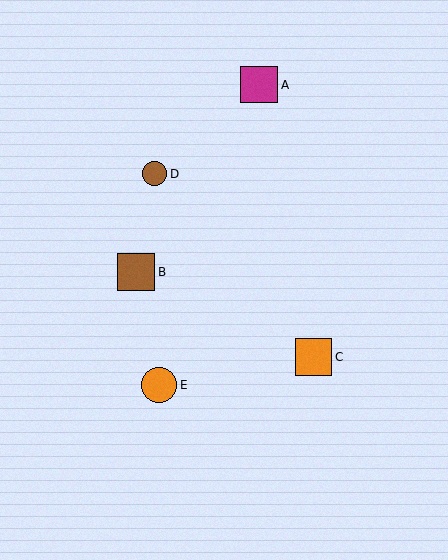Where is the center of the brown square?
The center of the brown square is at (136, 272).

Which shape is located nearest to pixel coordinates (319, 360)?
The orange square (labeled C) at (314, 357) is nearest to that location.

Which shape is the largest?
The brown square (labeled B) is the largest.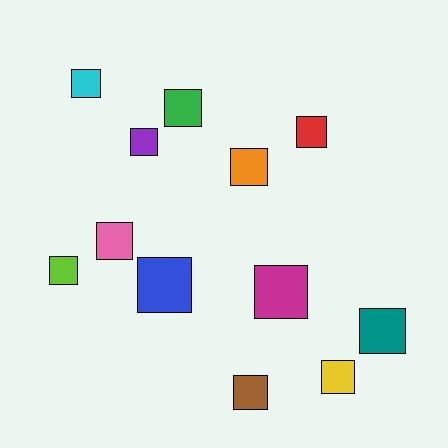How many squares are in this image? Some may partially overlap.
There are 12 squares.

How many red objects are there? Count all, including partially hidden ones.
There is 1 red object.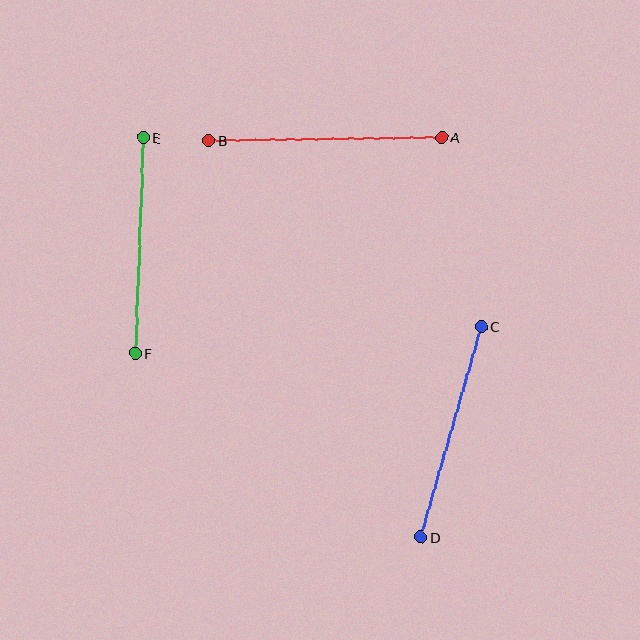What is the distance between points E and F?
The distance is approximately 216 pixels.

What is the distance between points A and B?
The distance is approximately 233 pixels.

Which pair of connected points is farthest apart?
Points A and B are farthest apart.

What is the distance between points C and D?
The distance is approximately 219 pixels.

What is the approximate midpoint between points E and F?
The midpoint is at approximately (139, 245) pixels.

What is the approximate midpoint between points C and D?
The midpoint is at approximately (451, 432) pixels.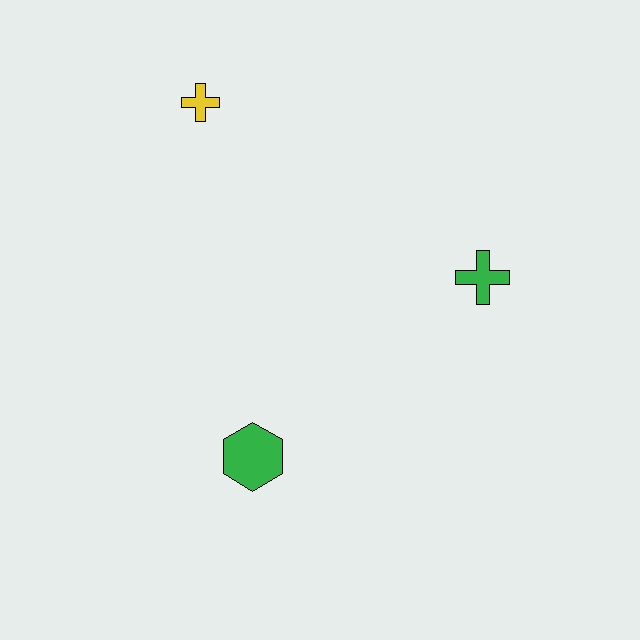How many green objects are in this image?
There are 2 green objects.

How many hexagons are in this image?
There is 1 hexagon.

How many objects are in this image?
There are 3 objects.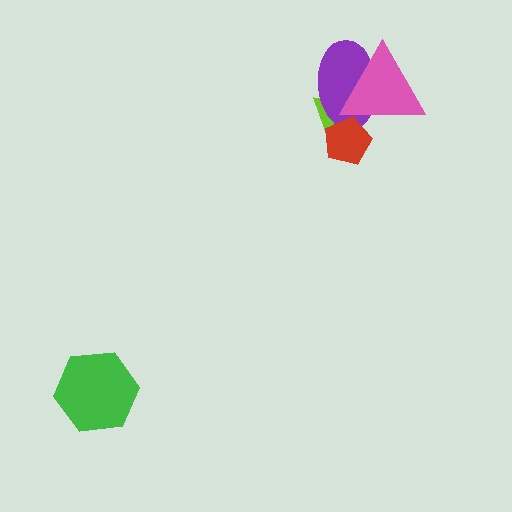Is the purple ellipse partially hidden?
Yes, it is partially covered by another shape.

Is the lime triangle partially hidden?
Yes, it is partially covered by another shape.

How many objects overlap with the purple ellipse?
3 objects overlap with the purple ellipse.